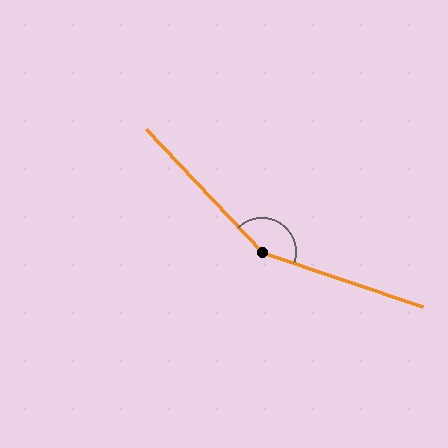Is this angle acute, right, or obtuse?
It is obtuse.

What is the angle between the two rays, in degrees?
Approximately 152 degrees.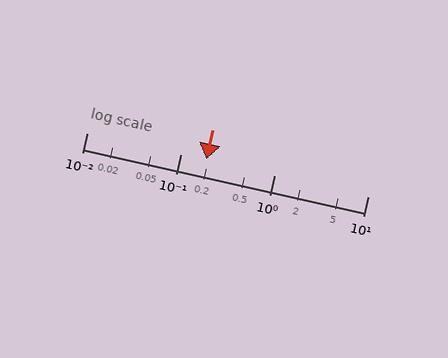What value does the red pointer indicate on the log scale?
The pointer indicates approximately 0.19.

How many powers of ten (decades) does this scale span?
The scale spans 3 decades, from 0.01 to 10.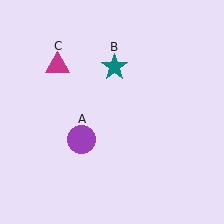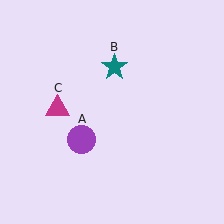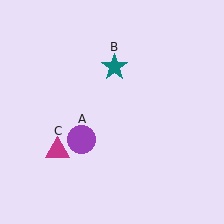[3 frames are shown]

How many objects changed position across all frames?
1 object changed position: magenta triangle (object C).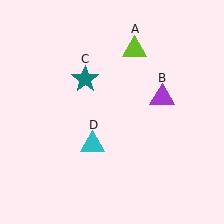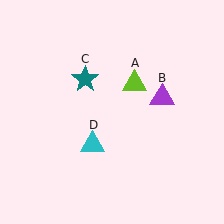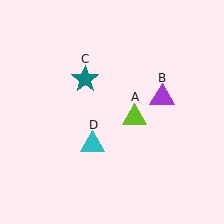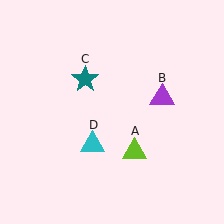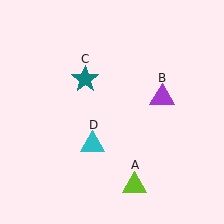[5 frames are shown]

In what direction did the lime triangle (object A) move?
The lime triangle (object A) moved down.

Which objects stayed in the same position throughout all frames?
Purple triangle (object B) and teal star (object C) and cyan triangle (object D) remained stationary.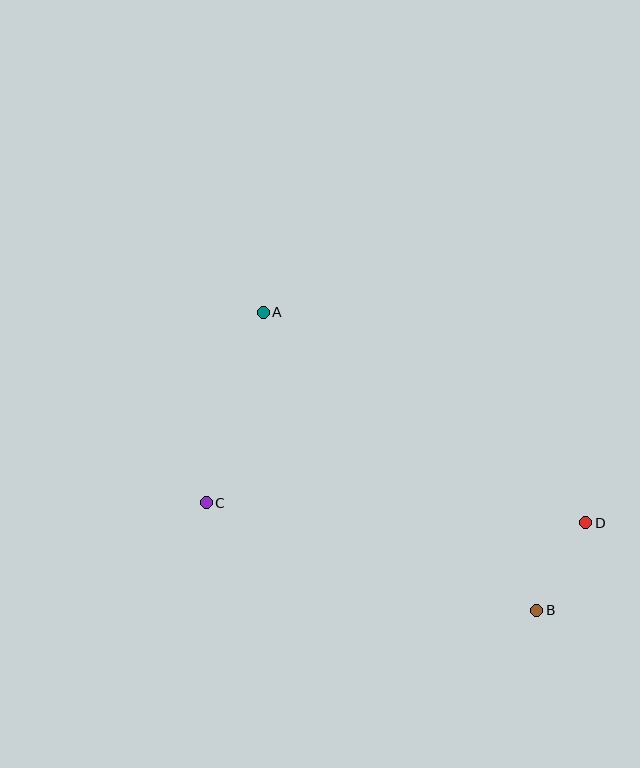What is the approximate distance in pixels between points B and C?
The distance between B and C is approximately 347 pixels.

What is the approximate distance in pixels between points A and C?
The distance between A and C is approximately 199 pixels.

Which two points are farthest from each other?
Points A and B are farthest from each other.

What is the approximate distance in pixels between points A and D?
The distance between A and D is approximately 385 pixels.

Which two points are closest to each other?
Points B and D are closest to each other.